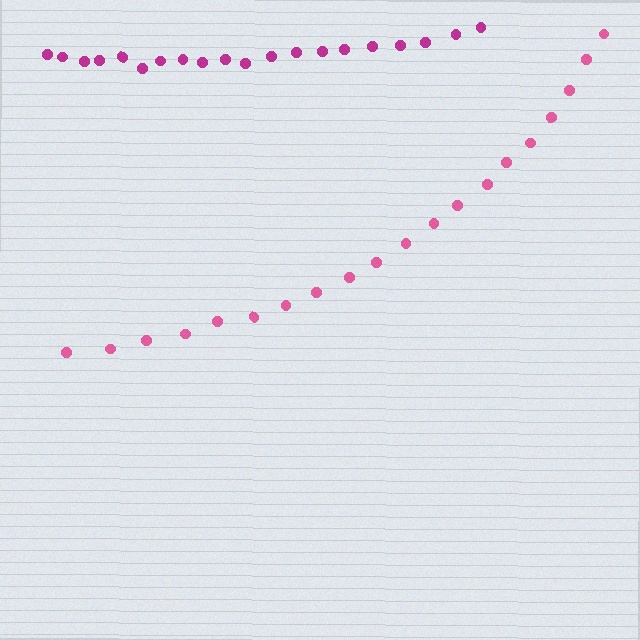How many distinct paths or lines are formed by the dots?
There are 2 distinct paths.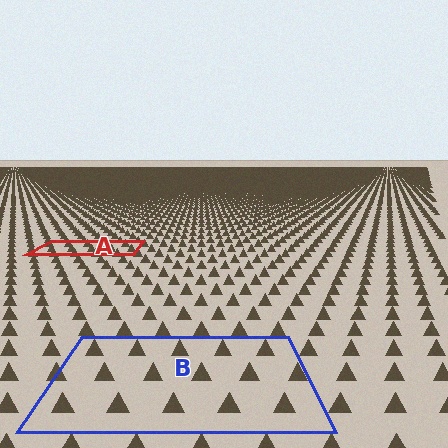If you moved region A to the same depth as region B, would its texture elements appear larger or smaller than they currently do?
They would appear larger. At a closer depth, the same texture elements are projected at a bigger on-screen size.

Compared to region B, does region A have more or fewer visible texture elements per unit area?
Region A has more texture elements per unit area — they are packed more densely because it is farther away.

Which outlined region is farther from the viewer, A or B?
Region A is farther from the viewer — the texture elements inside it appear smaller and more densely packed.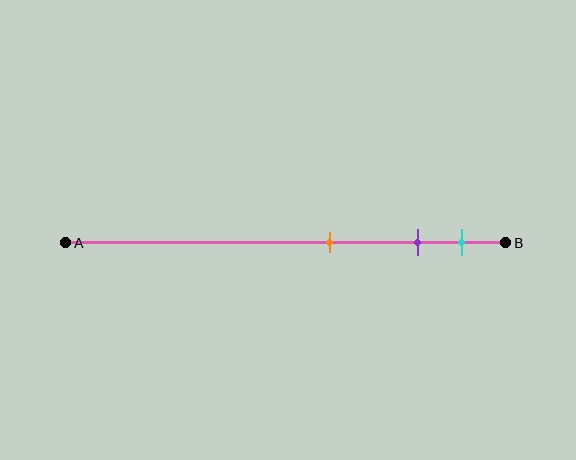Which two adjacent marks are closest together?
The purple and cyan marks are the closest adjacent pair.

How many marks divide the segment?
There are 3 marks dividing the segment.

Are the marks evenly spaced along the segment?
No, the marks are not evenly spaced.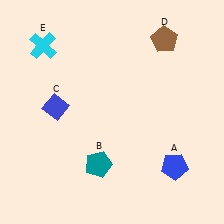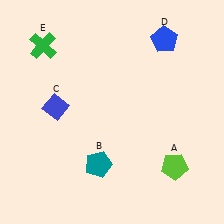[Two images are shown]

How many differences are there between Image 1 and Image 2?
There are 3 differences between the two images.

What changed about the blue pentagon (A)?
In Image 1, A is blue. In Image 2, it changed to lime.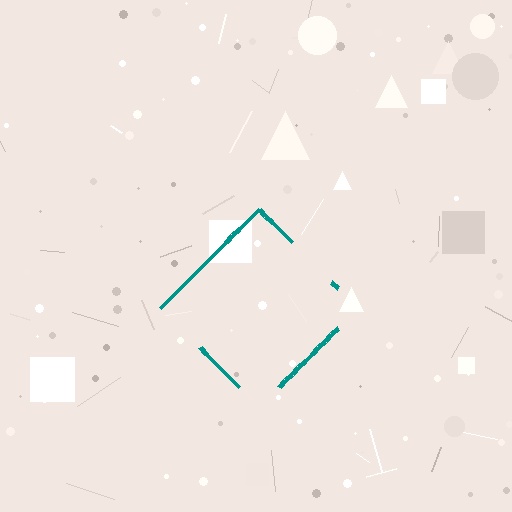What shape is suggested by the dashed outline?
The dashed outline suggests a diamond.